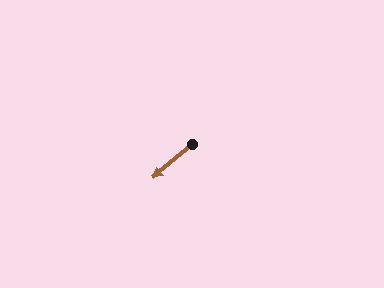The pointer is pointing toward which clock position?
Roughly 8 o'clock.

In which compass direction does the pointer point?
Southwest.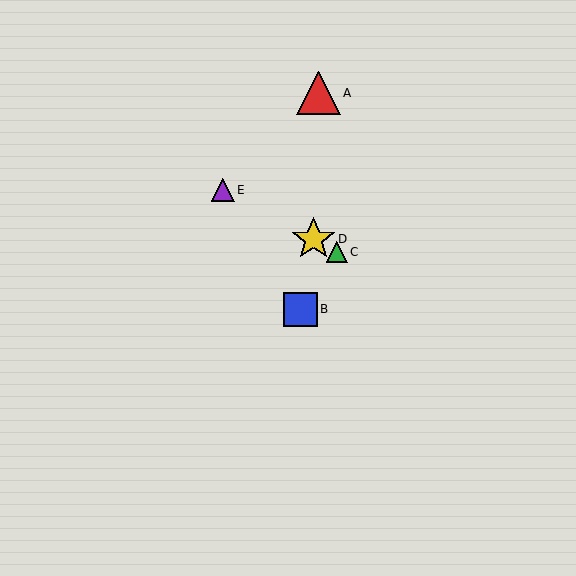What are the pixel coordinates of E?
Object E is at (223, 190).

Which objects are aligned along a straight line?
Objects C, D, E are aligned along a straight line.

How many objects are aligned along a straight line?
3 objects (C, D, E) are aligned along a straight line.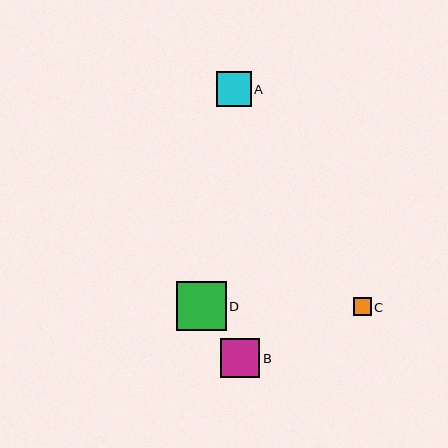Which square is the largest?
Square D is the largest with a size of approximately 50 pixels.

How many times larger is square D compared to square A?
Square D is approximately 1.4 times the size of square A.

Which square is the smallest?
Square C is the smallest with a size of approximately 18 pixels.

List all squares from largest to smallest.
From largest to smallest: D, B, A, C.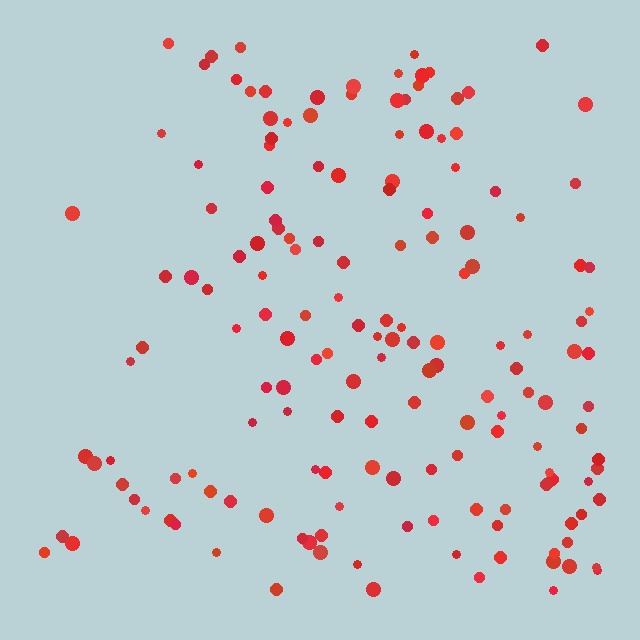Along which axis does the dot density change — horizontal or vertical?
Horizontal.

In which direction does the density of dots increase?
From left to right, with the right side densest.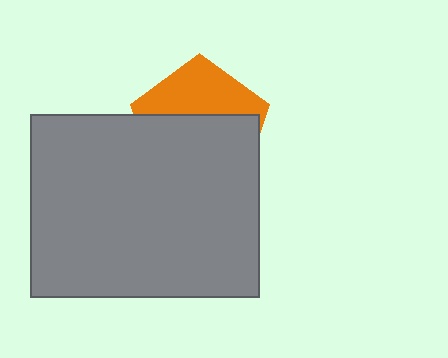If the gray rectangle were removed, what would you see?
You would see the complete orange pentagon.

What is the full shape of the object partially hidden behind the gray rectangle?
The partially hidden object is an orange pentagon.